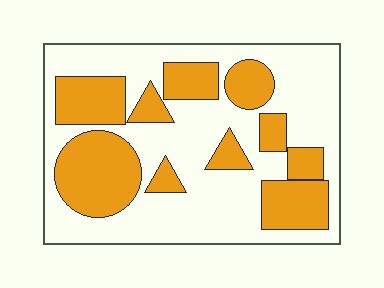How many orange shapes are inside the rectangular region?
10.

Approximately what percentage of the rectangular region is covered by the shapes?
Approximately 35%.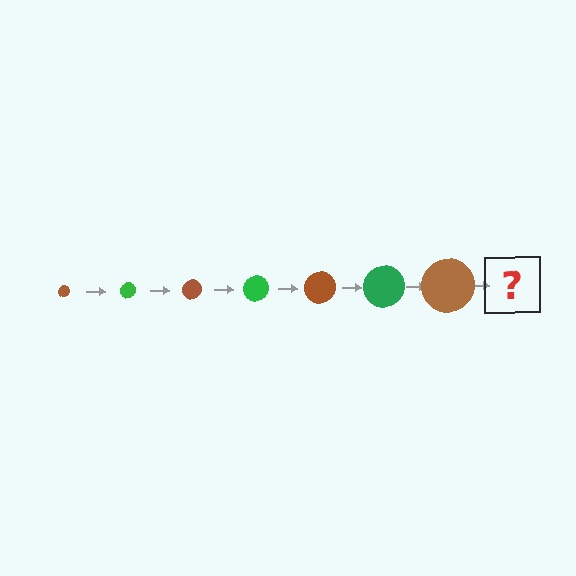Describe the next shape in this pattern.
It should be a green circle, larger than the previous one.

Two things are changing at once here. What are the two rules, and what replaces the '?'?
The two rules are that the circle grows larger each step and the color cycles through brown and green. The '?' should be a green circle, larger than the previous one.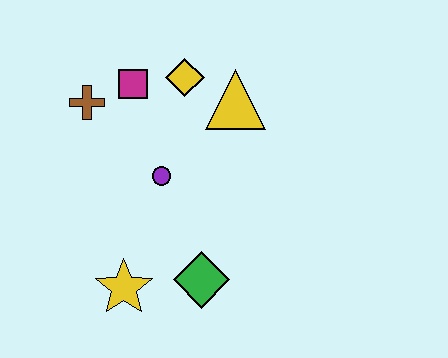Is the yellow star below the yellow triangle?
Yes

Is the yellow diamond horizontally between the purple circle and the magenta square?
No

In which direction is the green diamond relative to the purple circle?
The green diamond is below the purple circle.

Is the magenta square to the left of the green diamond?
Yes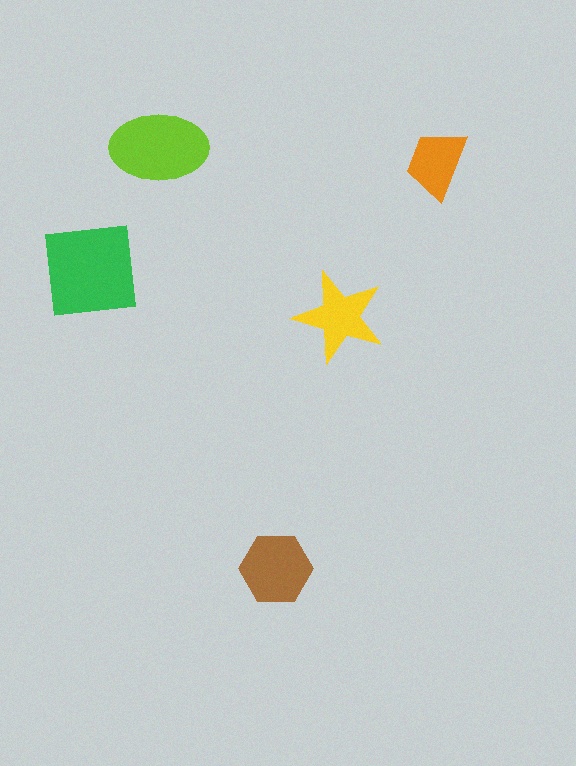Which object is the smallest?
The orange trapezoid.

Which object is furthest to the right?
The orange trapezoid is rightmost.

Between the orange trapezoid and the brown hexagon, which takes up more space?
The brown hexagon.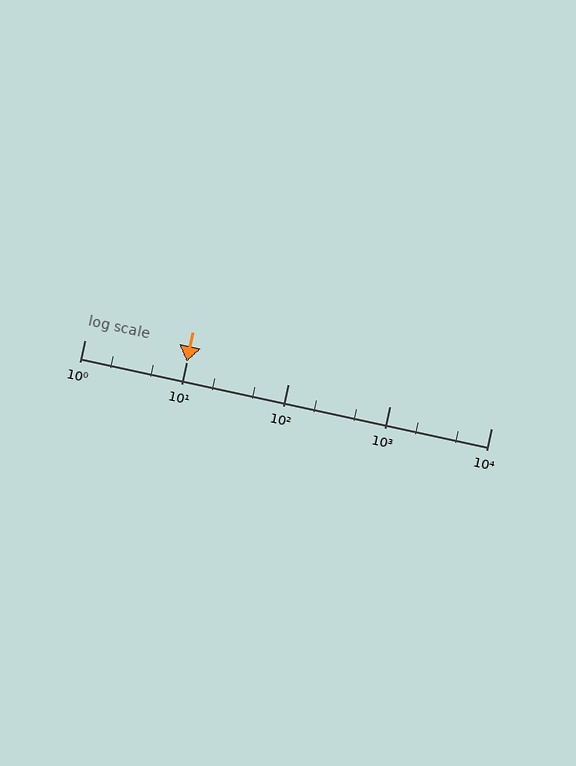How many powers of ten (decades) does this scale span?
The scale spans 4 decades, from 1 to 10000.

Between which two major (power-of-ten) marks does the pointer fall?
The pointer is between 10 and 100.